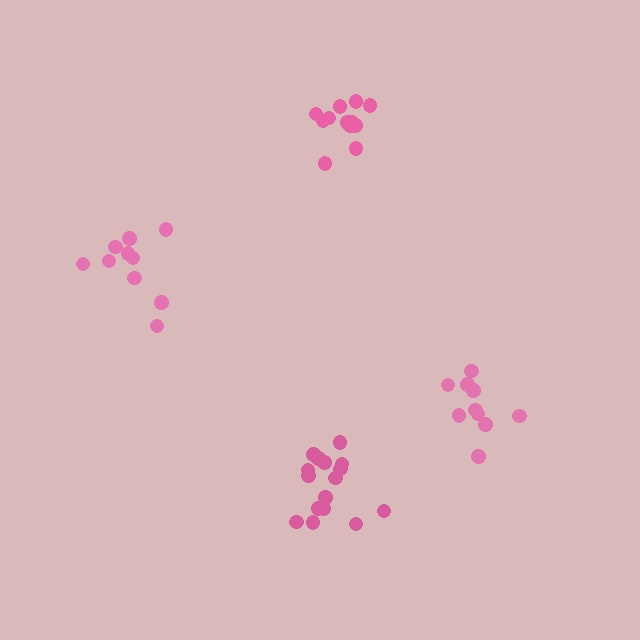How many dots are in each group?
Group 1: 10 dots, Group 2: 10 dots, Group 3: 12 dots, Group 4: 16 dots (48 total).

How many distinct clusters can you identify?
There are 4 distinct clusters.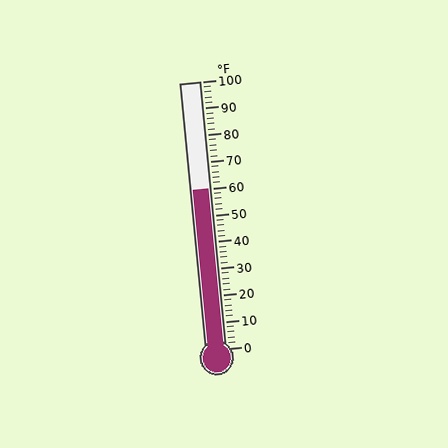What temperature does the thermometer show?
The thermometer shows approximately 60°F.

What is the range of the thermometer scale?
The thermometer scale ranges from 0°F to 100°F.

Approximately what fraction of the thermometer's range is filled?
The thermometer is filled to approximately 60% of its range.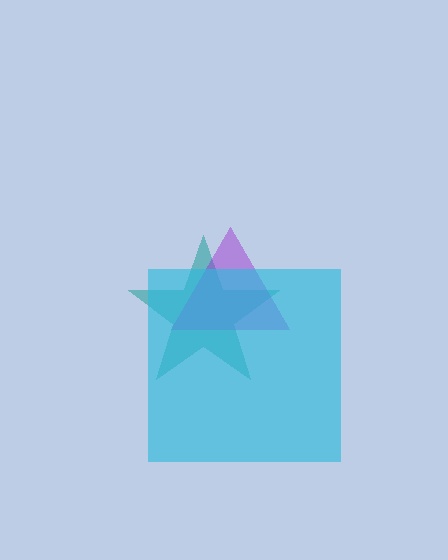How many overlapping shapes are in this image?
There are 3 overlapping shapes in the image.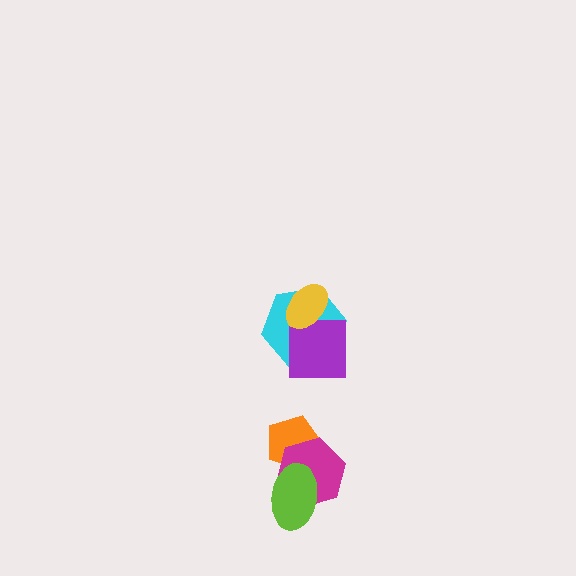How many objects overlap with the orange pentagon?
2 objects overlap with the orange pentagon.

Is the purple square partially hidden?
Yes, it is partially covered by another shape.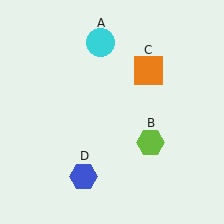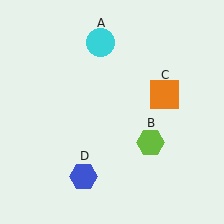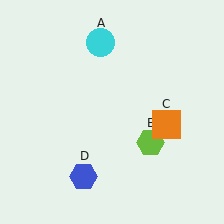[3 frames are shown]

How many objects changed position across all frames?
1 object changed position: orange square (object C).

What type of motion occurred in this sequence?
The orange square (object C) rotated clockwise around the center of the scene.